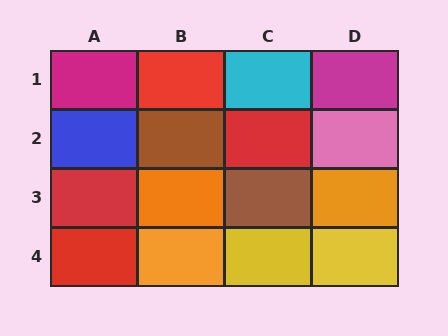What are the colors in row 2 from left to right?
Blue, brown, red, pink.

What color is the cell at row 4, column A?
Red.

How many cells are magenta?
2 cells are magenta.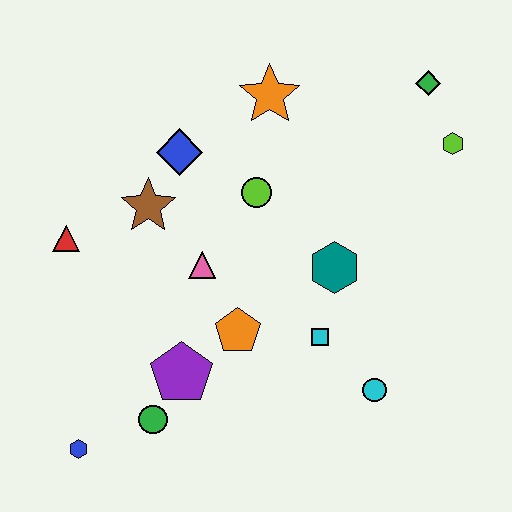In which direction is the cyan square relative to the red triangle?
The cyan square is to the right of the red triangle.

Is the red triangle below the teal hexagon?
No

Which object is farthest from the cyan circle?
The red triangle is farthest from the cyan circle.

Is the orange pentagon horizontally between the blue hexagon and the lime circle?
Yes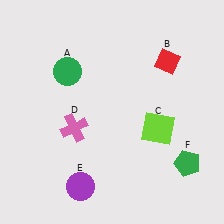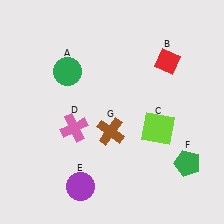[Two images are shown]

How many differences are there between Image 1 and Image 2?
There is 1 difference between the two images.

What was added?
A brown cross (G) was added in Image 2.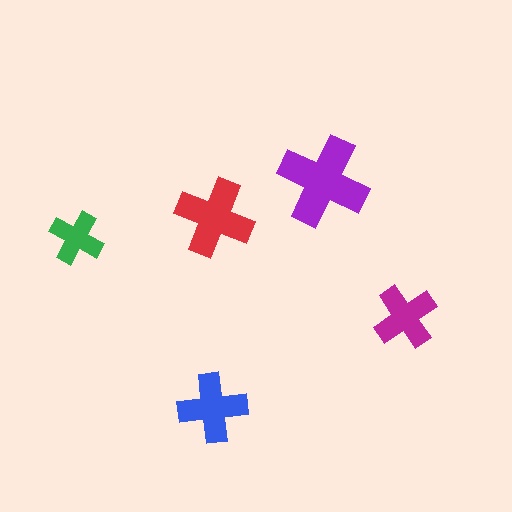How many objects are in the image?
There are 5 objects in the image.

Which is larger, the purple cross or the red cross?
The purple one.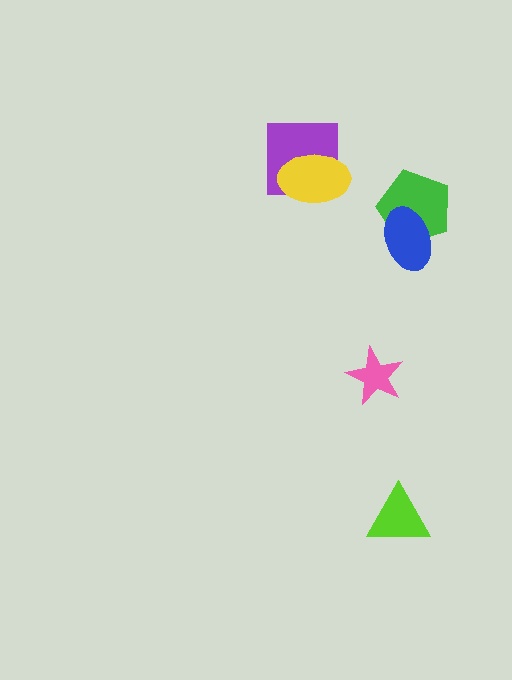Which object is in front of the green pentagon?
The blue ellipse is in front of the green pentagon.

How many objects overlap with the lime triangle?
0 objects overlap with the lime triangle.